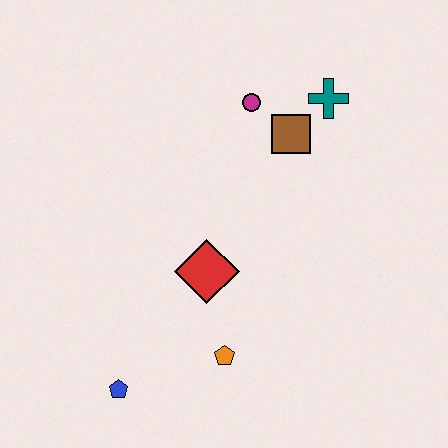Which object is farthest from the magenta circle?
The blue pentagon is farthest from the magenta circle.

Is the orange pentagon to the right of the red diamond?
Yes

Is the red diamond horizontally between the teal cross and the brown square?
No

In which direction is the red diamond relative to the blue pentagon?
The red diamond is above the blue pentagon.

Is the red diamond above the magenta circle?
No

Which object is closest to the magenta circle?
The brown square is closest to the magenta circle.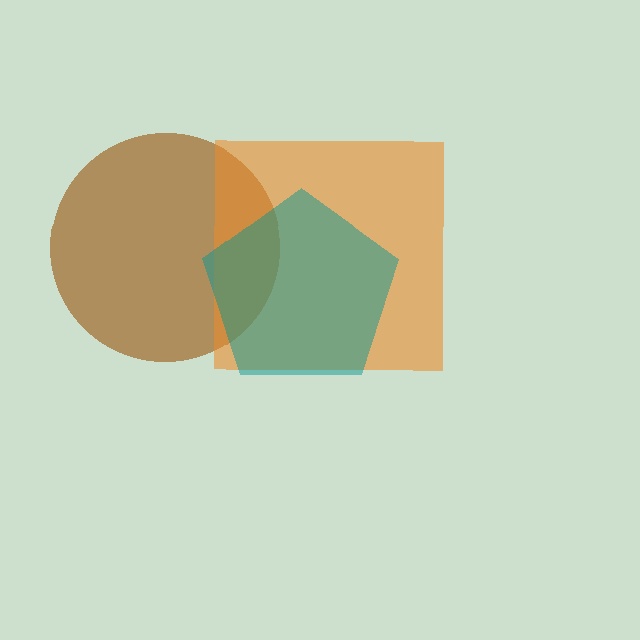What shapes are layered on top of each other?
The layered shapes are: a brown circle, an orange square, a teal pentagon.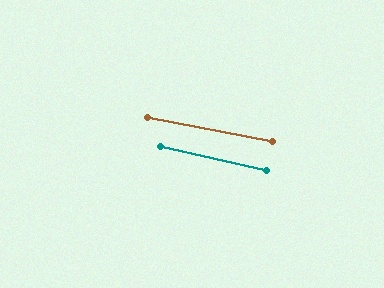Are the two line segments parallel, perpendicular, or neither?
Parallel — their directions differ by only 1.6°.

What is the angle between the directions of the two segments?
Approximately 2 degrees.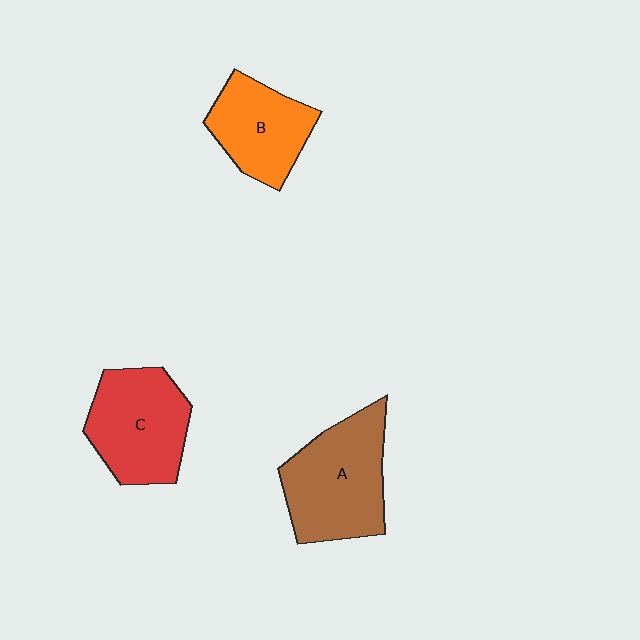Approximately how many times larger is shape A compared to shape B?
Approximately 1.4 times.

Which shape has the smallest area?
Shape B (orange).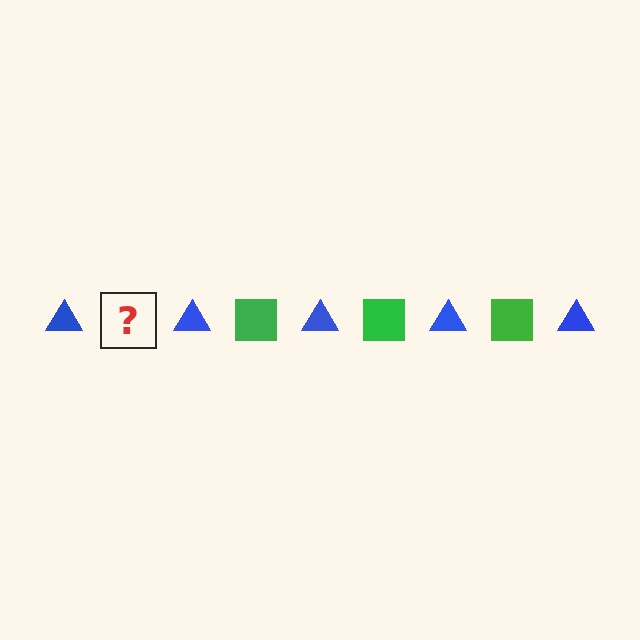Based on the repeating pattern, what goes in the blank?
The blank should be a green square.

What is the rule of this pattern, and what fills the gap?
The rule is that the pattern alternates between blue triangle and green square. The gap should be filled with a green square.